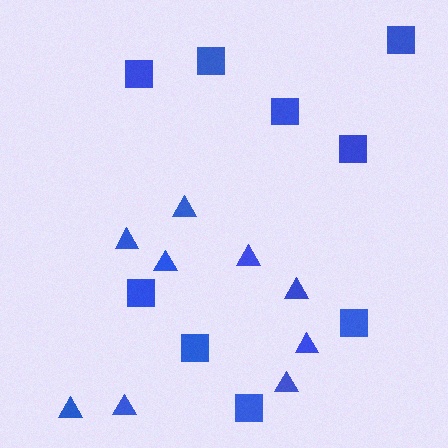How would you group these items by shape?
There are 2 groups: one group of squares (9) and one group of triangles (9).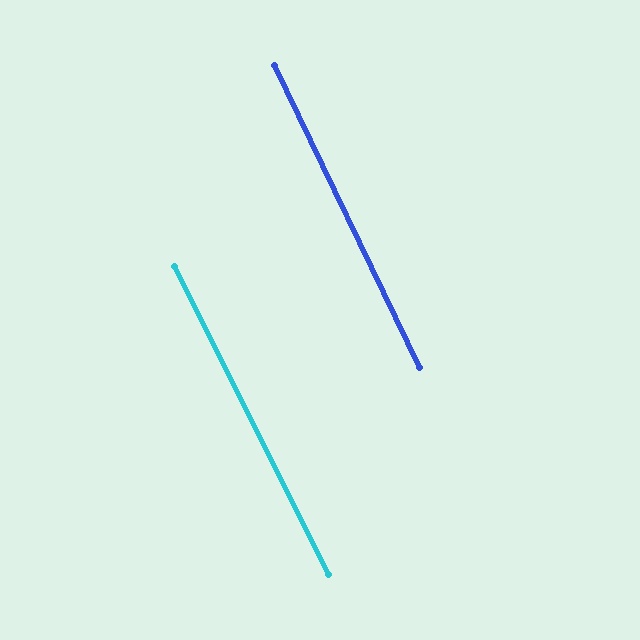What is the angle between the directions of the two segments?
Approximately 1 degree.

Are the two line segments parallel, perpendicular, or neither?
Parallel — their directions differ by only 1.0°.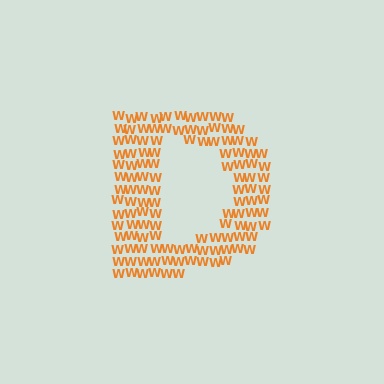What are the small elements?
The small elements are letter W's.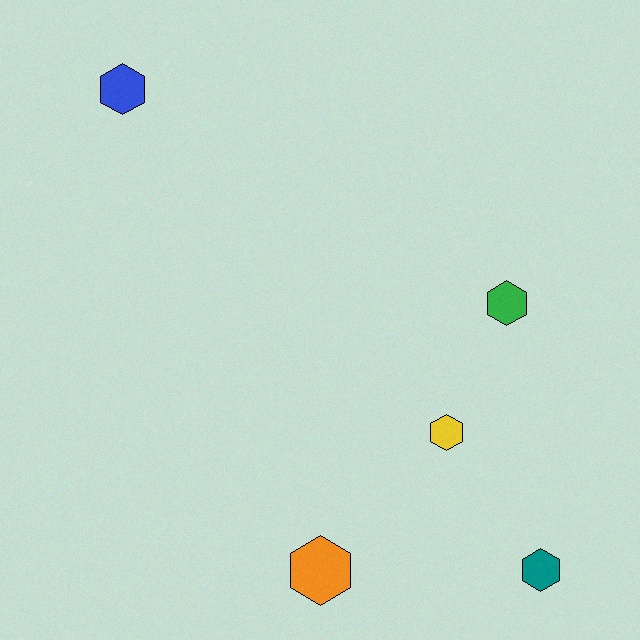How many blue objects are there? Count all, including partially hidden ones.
There is 1 blue object.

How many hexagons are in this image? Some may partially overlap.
There are 5 hexagons.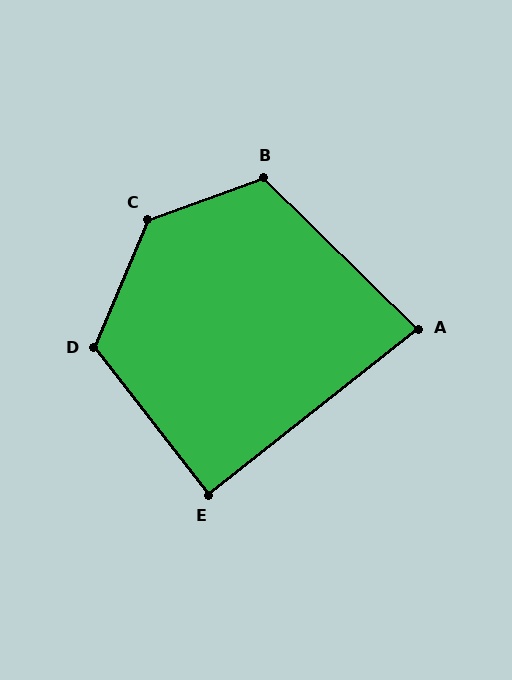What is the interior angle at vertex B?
Approximately 116 degrees (obtuse).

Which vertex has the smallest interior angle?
A, at approximately 83 degrees.